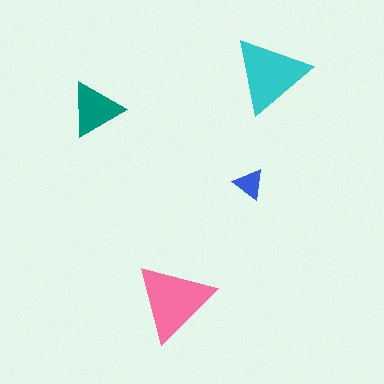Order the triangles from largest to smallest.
the pink one, the cyan one, the teal one, the blue one.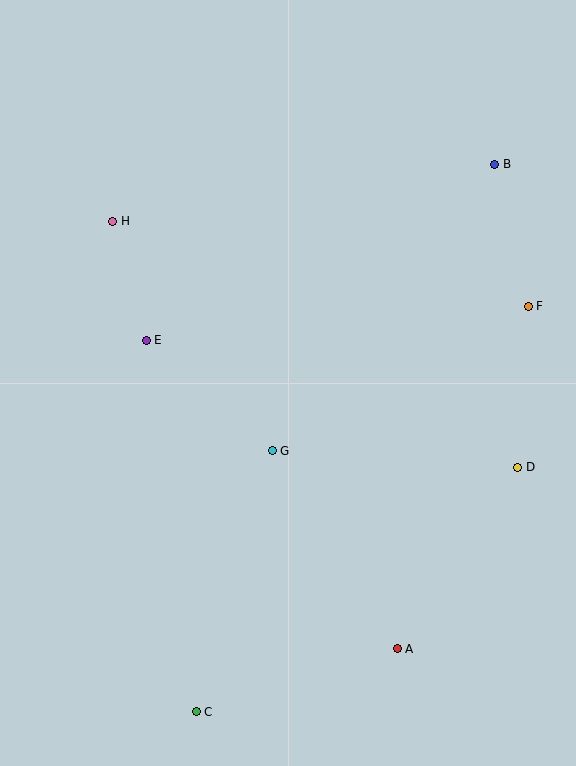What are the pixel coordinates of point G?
Point G is at (272, 451).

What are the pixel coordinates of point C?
Point C is at (196, 712).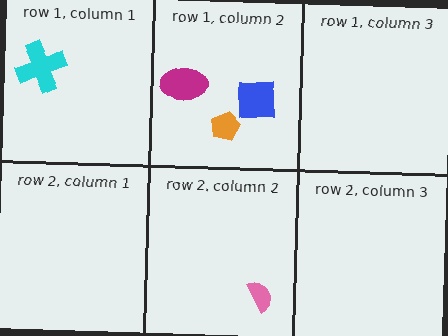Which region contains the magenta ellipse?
The row 1, column 2 region.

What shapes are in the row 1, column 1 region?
The cyan cross.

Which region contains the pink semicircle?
The row 2, column 2 region.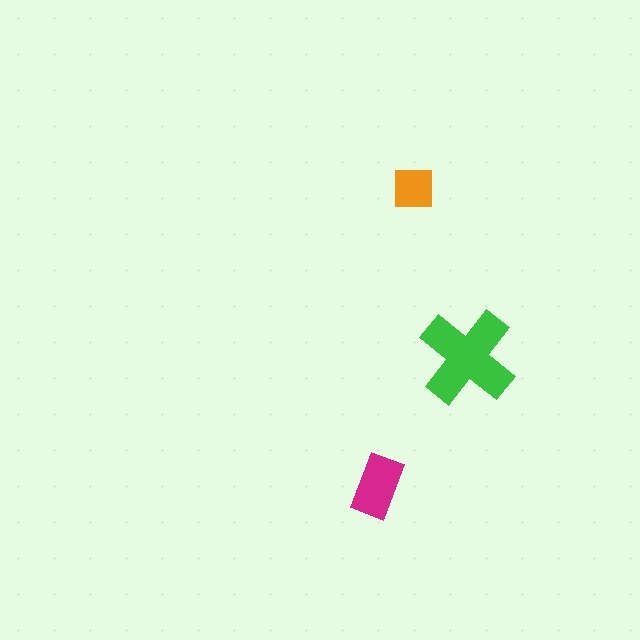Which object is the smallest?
The orange square.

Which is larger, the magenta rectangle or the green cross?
The green cross.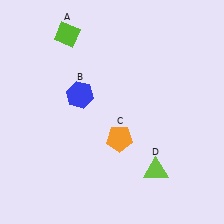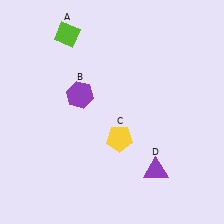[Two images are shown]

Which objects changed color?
B changed from blue to purple. C changed from orange to yellow. D changed from lime to purple.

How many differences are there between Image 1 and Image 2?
There are 3 differences between the two images.